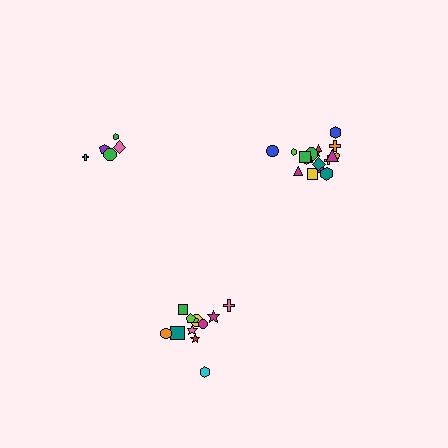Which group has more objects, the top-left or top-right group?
The top-right group.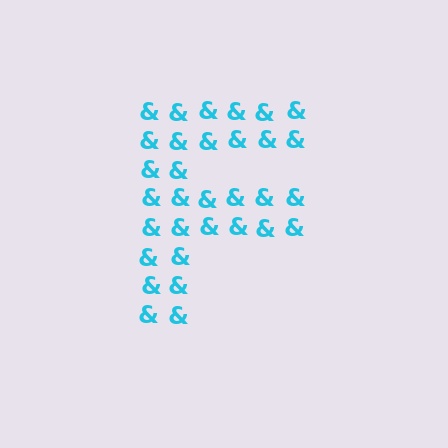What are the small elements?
The small elements are ampersands.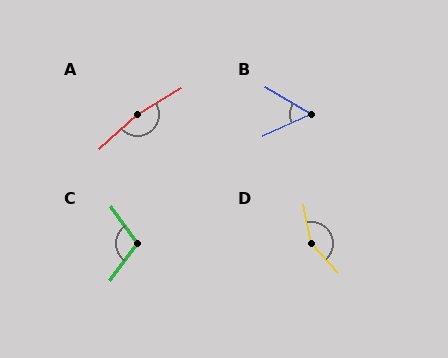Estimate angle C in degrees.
Approximately 108 degrees.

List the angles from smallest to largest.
B (55°), C (108°), D (148°), A (168°).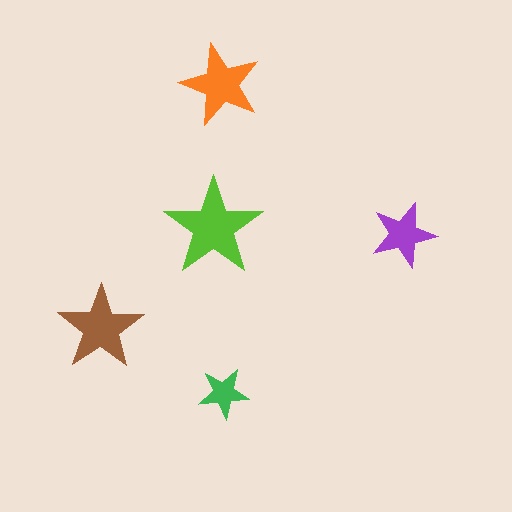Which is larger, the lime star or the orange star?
The lime one.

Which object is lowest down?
The green star is bottommost.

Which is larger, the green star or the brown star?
The brown one.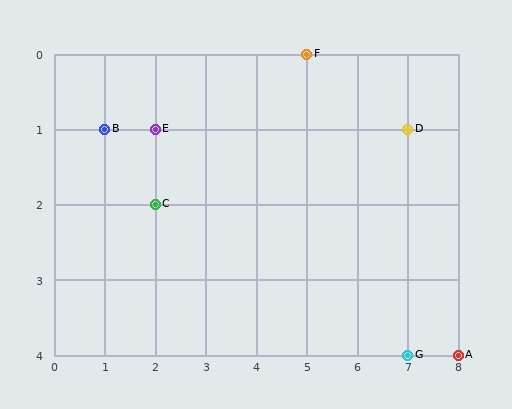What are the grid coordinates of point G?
Point G is at grid coordinates (7, 4).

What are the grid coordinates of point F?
Point F is at grid coordinates (5, 0).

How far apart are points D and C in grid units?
Points D and C are 5 columns and 1 row apart (about 5.1 grid units diagonally).